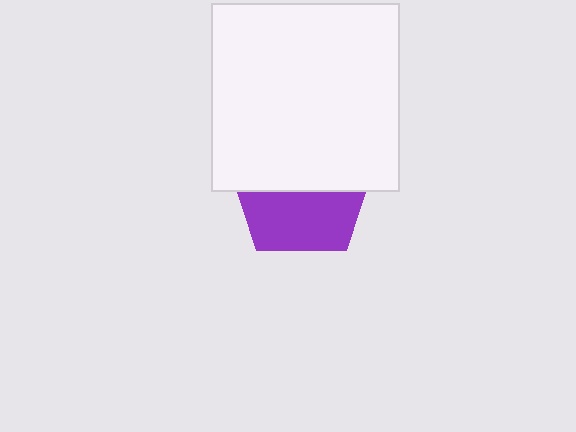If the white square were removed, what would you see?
You would see the complete purple pentagon.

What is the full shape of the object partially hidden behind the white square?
The partially hidden object is a purple pentagon.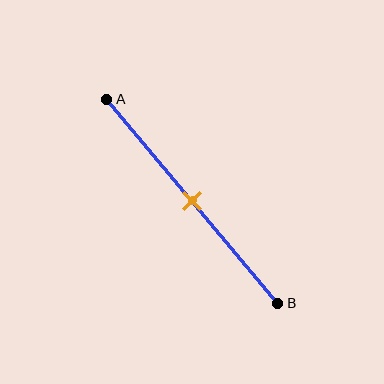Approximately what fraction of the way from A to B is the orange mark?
The orange mark is approximately 50% of the way from A to B.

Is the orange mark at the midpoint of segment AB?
Yes, the mark is approximately at the midpoint.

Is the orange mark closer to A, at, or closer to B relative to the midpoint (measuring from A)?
The orange mark is approximately at the midpoint of segment AB.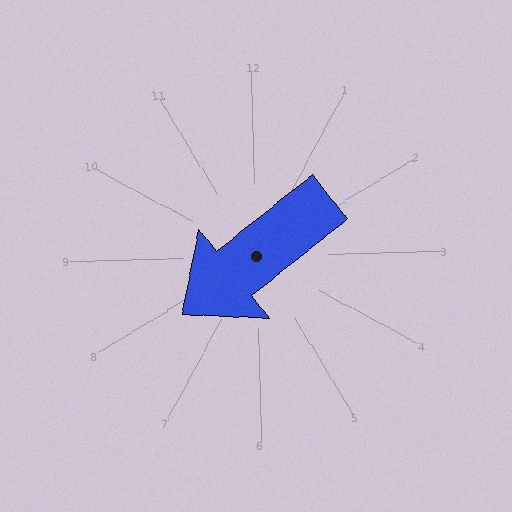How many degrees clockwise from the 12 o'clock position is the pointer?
Approximately 233 degrees.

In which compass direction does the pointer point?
Southwest.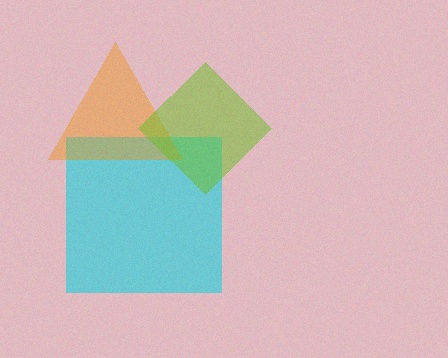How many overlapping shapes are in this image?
There are 3 overlapping shapes in the image.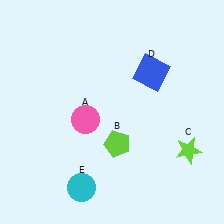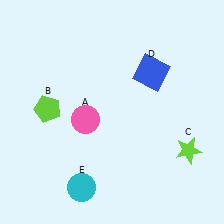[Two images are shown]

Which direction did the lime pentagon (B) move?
The lime pentagon (B) moved left.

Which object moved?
The lime pentagon (B) moved left.